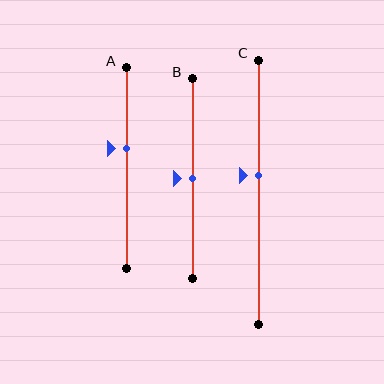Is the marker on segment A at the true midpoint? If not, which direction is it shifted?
No, the marker on segment A is shifted upward by about 10% of the segment length.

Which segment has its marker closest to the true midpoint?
Segment B has its marker closest to the true midpoint.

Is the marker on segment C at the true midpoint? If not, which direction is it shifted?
No, the marker on segment C is shifted upward by about 6% of the segment length.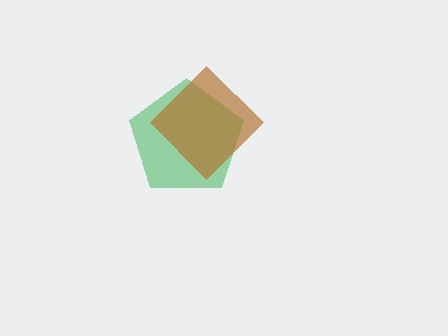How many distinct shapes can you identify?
There are 2 distinct shapes: a green pentagon, a brown diamond.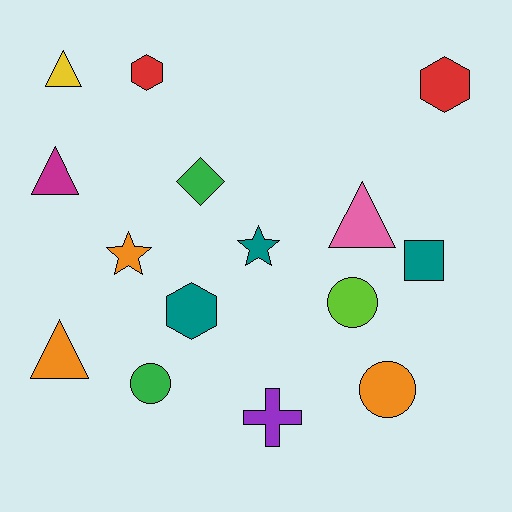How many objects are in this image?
There are 15 objects.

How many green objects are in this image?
There are 2 green objects.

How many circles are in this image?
There are 3 circles.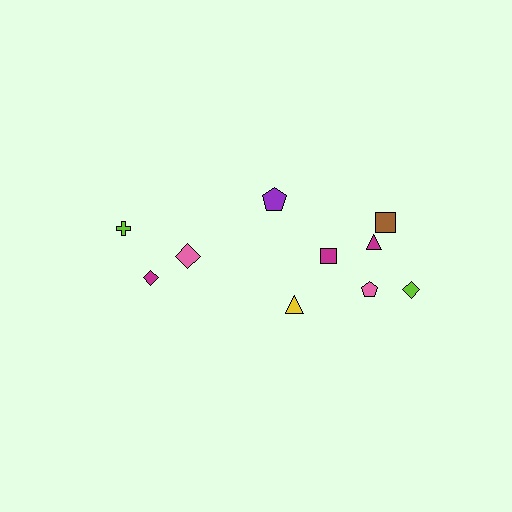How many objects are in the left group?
There are 3 objects.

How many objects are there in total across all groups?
There are 10 objects.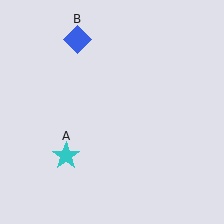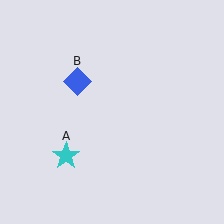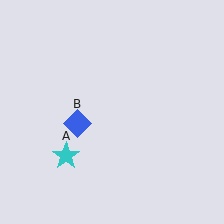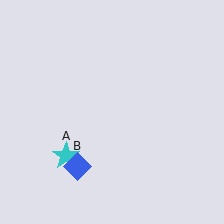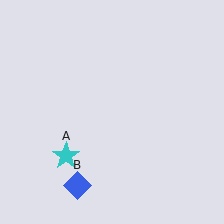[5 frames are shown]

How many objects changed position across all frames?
1 object changed position: blue diamond (object B).